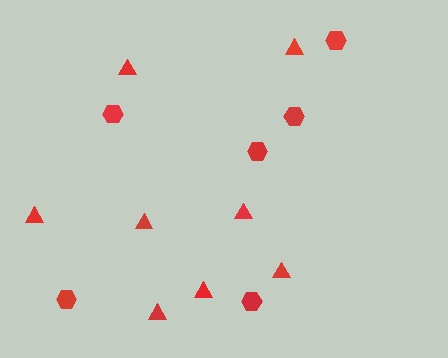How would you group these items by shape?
There are 2 groups: one group of triangles (8) and one group of hexagons (6).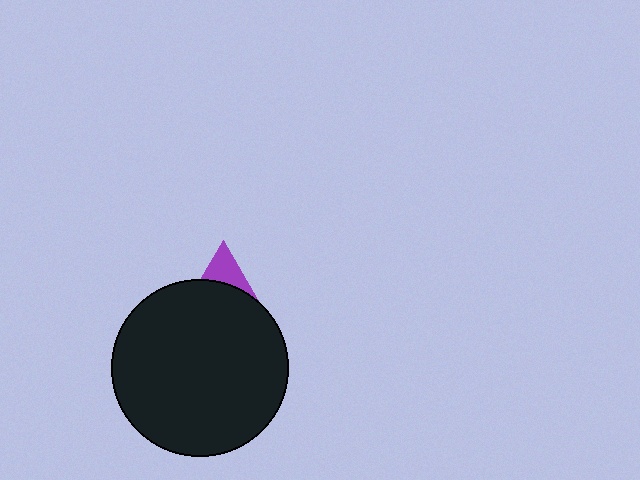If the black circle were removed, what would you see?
You would see the complete purple triangle.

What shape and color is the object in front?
The object in front is a black circle.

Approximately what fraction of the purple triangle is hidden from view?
Roughly 68% of the purple triangle is hidden behind the black circle.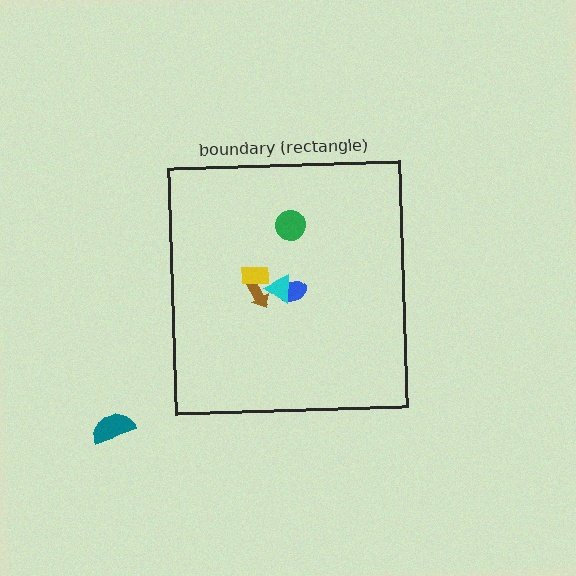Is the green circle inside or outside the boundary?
Inside.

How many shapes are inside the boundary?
5 inside, 1 outside.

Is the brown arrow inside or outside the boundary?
Inside.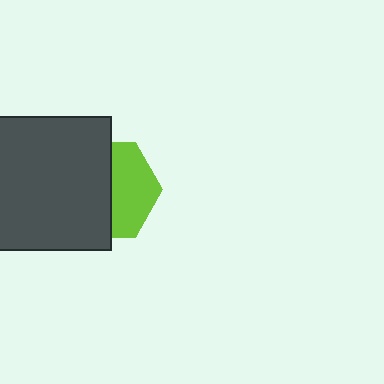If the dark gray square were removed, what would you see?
You would see the complete lime hexagon.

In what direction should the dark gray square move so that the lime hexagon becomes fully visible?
The dark gray square should move left. That is the shortest direction to clear the overlap and leave the lime hexagon fully visible.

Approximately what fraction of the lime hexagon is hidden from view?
Roughly 54% of the lime hexagon is hidden behind the dark gray square.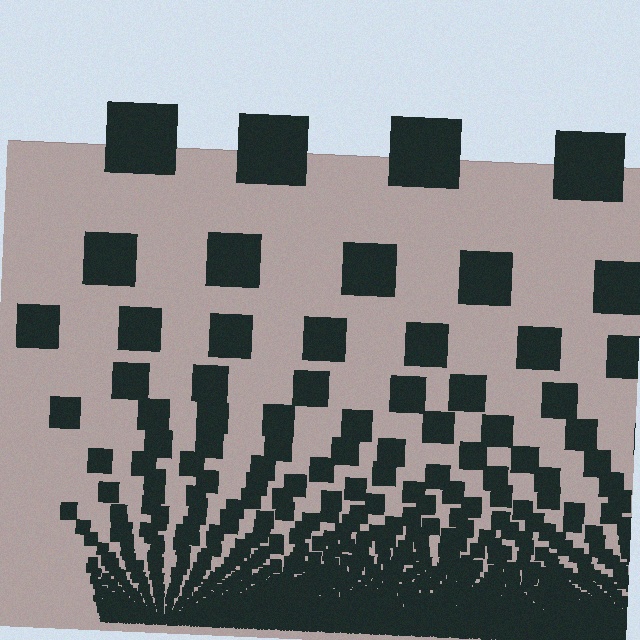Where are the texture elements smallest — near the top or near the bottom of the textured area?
Near the bottom.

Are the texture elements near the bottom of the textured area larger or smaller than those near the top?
Smaller. The gradient is inverted — elements near the bottom are smaller and denser.